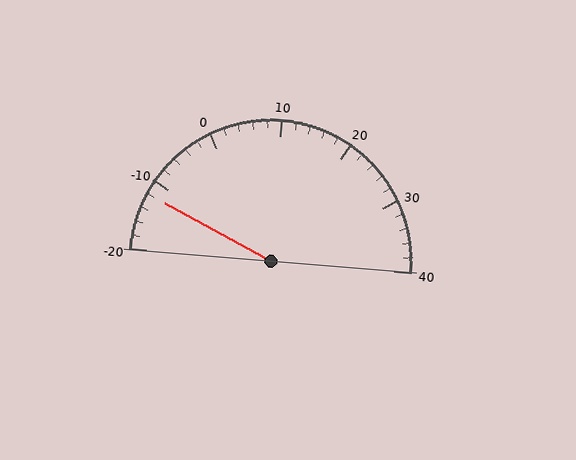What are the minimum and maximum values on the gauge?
The gauge ranges from -20 to 40.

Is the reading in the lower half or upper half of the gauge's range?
The reading is in the lower half of the range (-20 to 40).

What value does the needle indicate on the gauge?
The needle indicates approximately -12.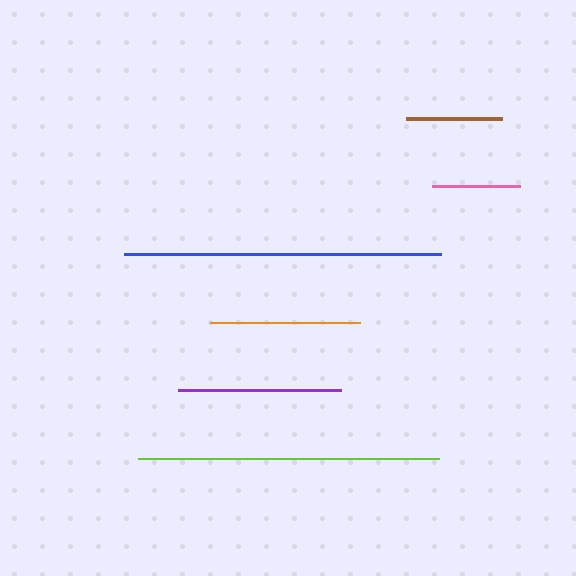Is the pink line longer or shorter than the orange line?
The orange line is longer than the pink line.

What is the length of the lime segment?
The lime segment is approximately 301 pixels long.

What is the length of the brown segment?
The brown segment is approximately 96 pixels long.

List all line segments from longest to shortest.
From longest to shortest: blue, lime, purple, orange, brown, pink.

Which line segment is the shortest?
The pink line is the shortest at approximately 87 pixels.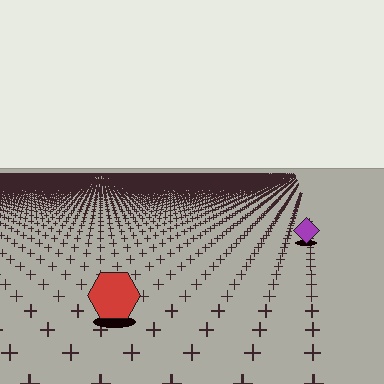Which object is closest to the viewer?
The red hexagon is closest. The texture marks near it are larger and more spread out.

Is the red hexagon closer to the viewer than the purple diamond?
Yes. The red hexagon is closer — you can tell from the texture gradient: the ground texture is coarser near it.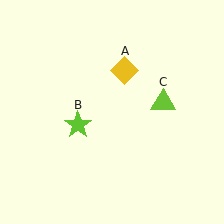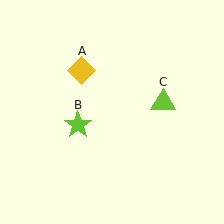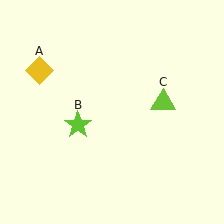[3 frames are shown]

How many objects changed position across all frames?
1 object changed position: yellow diamond (object A).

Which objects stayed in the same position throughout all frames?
Lime star (object B) and lime triangle (object C) remained stationary.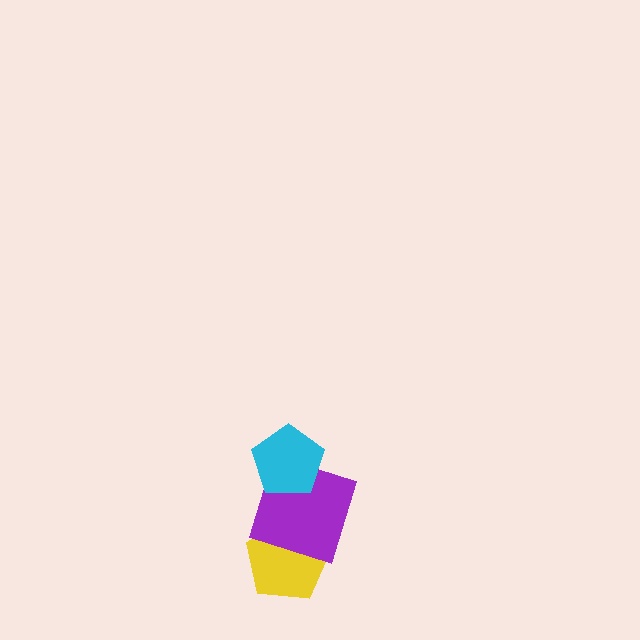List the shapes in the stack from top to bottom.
From top to bottom: the cyan pentagon, the purple square, the yellow pentagon.